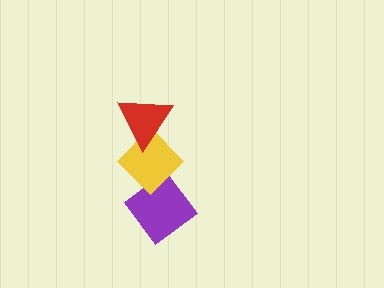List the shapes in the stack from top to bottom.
From top to bottom: the red triangle, the yellow diamond, the purple diamond.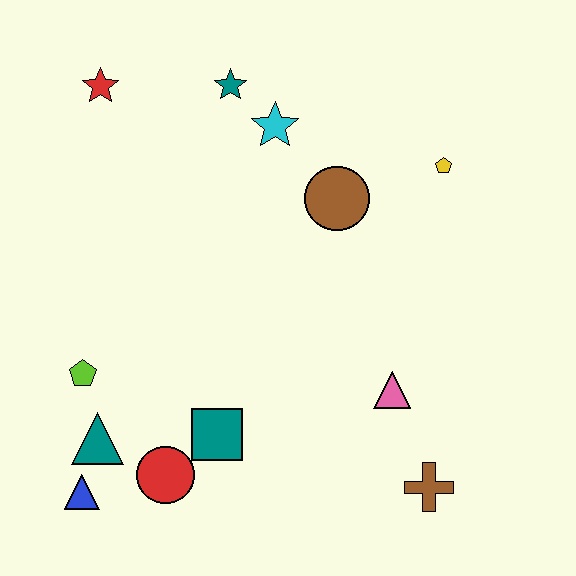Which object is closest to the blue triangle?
The teal triangle is closest to the blue triangle.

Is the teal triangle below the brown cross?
No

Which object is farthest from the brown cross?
The red star is farthest from the brown cross.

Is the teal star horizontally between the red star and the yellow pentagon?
Yes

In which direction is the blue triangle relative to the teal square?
The blue triangle is to the left of the teal square.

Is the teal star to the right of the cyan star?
No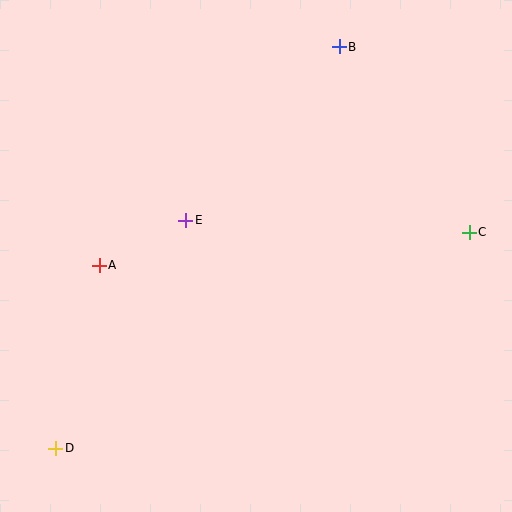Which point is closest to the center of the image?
Point E at (186, 220) is closest to the center.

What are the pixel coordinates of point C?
Point C is at (469, 232).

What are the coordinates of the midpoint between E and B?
The midpoint between E and B is at (262, 133).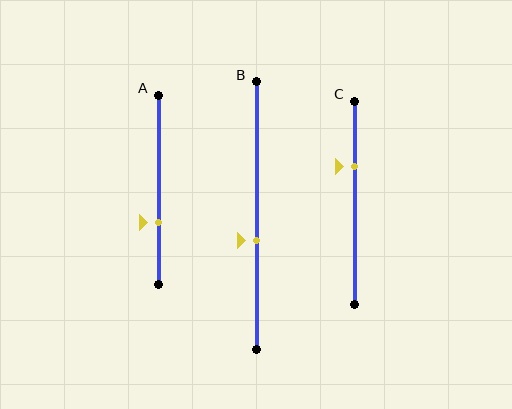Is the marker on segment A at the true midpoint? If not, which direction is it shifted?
No, the marker on segment A is shifted downward by about 17% of the segment length.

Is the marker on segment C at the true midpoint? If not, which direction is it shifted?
No, the marker on segment C is shifted upward by about 18% of the segment length.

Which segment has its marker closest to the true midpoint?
Segment B has its marker closest to the true midpoint.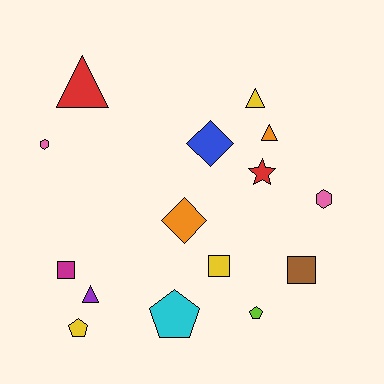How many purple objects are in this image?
There is 1 purple object.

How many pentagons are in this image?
There are 3 pentagons.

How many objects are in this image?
There are 15 objects.